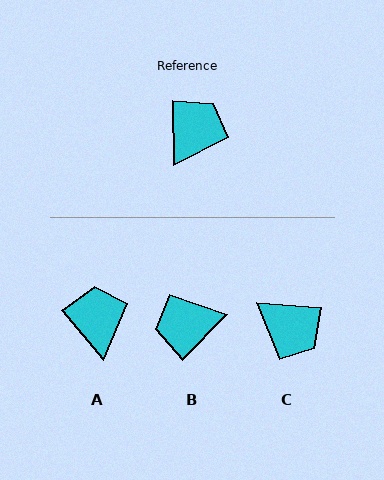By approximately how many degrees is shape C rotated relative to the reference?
Approximately 95 degrees clockwise.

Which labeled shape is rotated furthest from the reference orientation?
B, about 135 degrees away.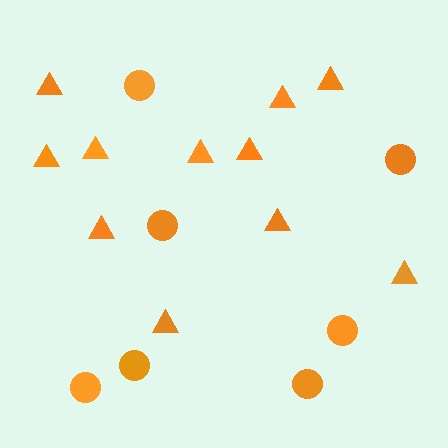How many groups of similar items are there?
There are 2 groups: one group of triangles (11) and one group of circles (7).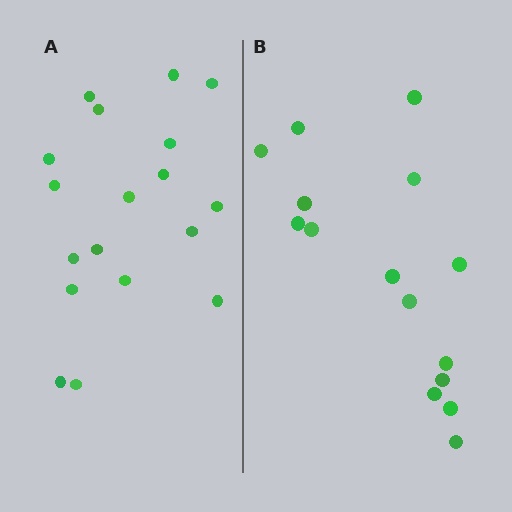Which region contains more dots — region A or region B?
Region A (the left region) has more dots.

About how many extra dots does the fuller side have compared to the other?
Region A has just a few more — roughly 2 or 3 more dots than region B.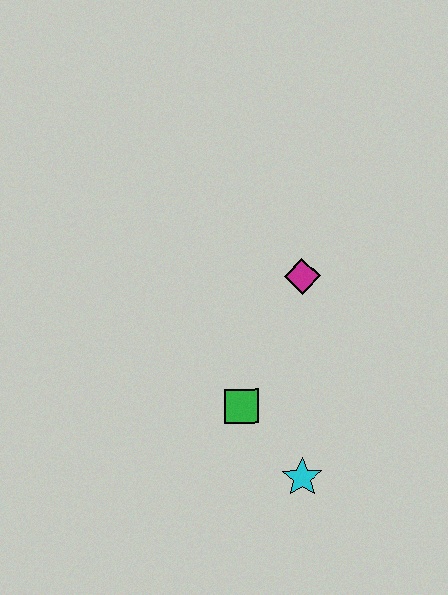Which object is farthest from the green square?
The magenta diamond is farthest from the green square.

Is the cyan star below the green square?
Yes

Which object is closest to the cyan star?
The green square is closest to the cyan star.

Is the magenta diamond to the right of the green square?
Yes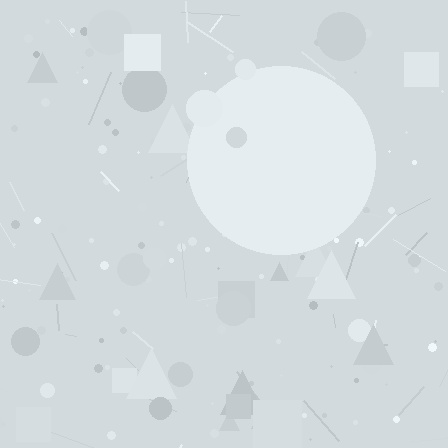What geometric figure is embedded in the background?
A circle is embedded in the background.